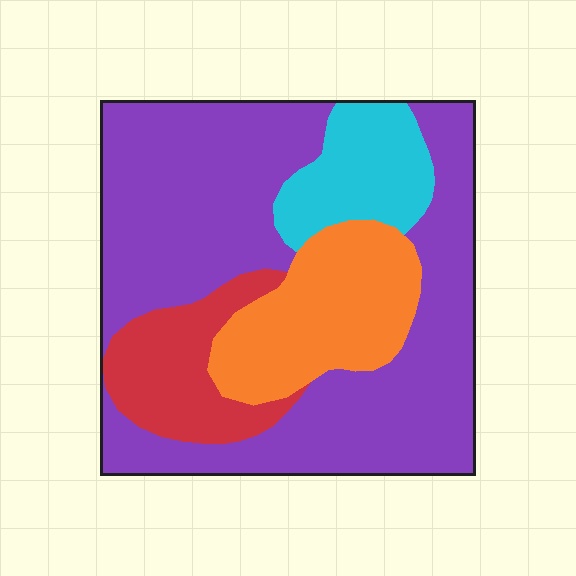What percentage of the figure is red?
Red covers 12% of the figure.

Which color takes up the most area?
Purple, at roughly 60%.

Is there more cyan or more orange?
Orange.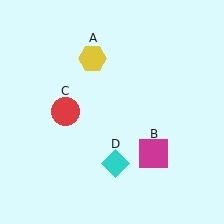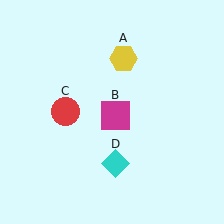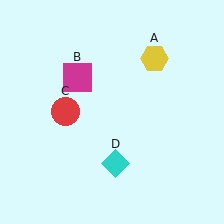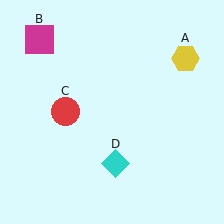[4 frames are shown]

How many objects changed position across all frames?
2 objects changed position: yellow hexagon (object A), magenta square (object B).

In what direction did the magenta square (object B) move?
The magenta square (object B) moved up and to the left.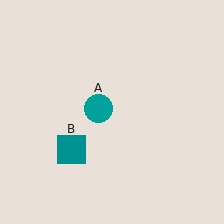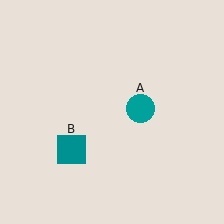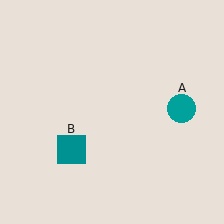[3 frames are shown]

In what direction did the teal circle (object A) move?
The teal circle (object A) moved right.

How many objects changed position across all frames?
1 object changed position: teal circle (object A).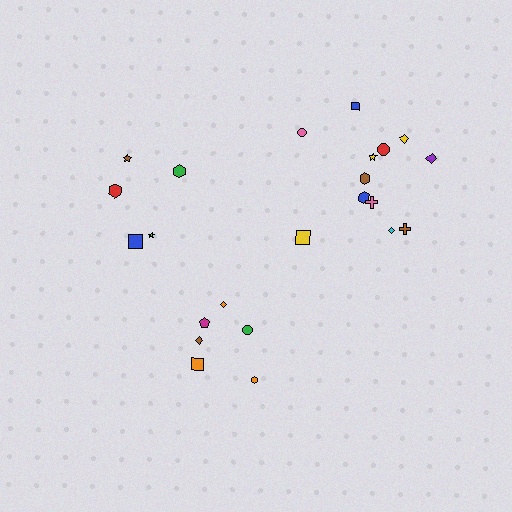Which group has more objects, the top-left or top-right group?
The top-right group.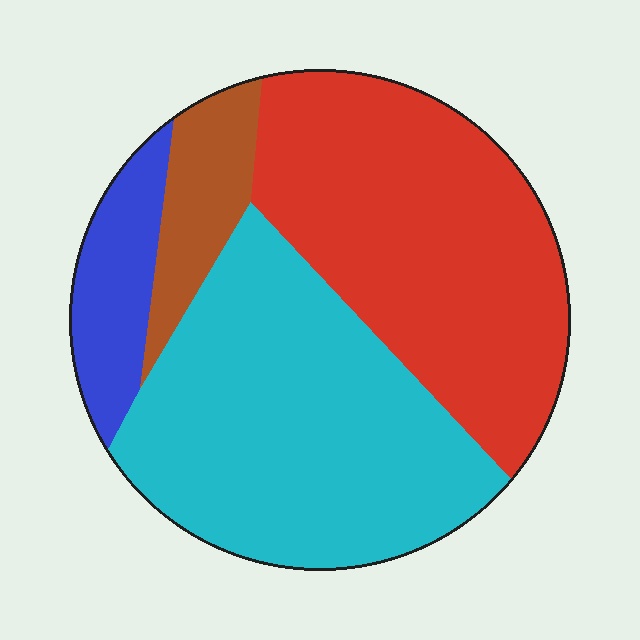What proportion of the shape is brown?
Brown covers roughly 10% of the shape.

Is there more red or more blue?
Red.